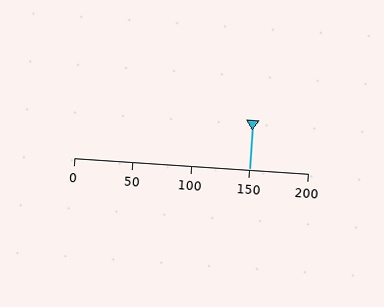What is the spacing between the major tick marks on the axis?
The major ticks are spaced 50 apart.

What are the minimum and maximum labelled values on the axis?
The axis runs from 0 to 200.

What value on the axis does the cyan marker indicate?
The marker indicates approximately 150.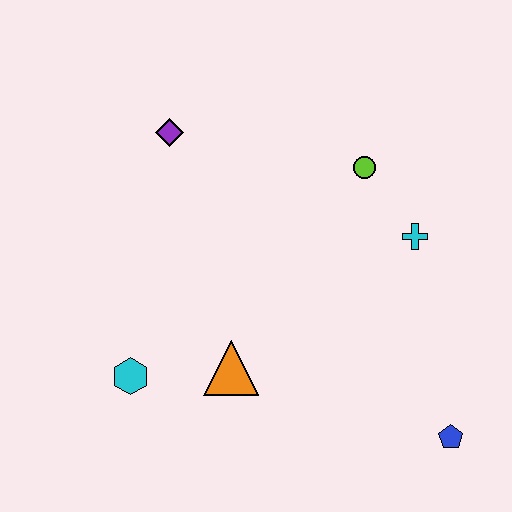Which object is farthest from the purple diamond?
The blue pentagon is farthest from the purple diamond.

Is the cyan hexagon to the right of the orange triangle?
No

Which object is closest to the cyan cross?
The lime circle is closest to the cyan cross.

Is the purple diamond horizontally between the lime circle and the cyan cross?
No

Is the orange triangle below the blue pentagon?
No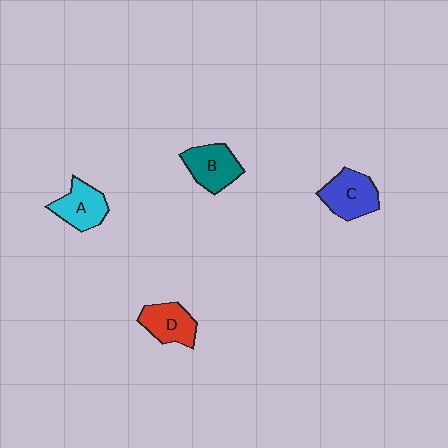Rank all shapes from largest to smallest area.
From largest to smallest: C (blue), B (teal), A (cyan), D (red).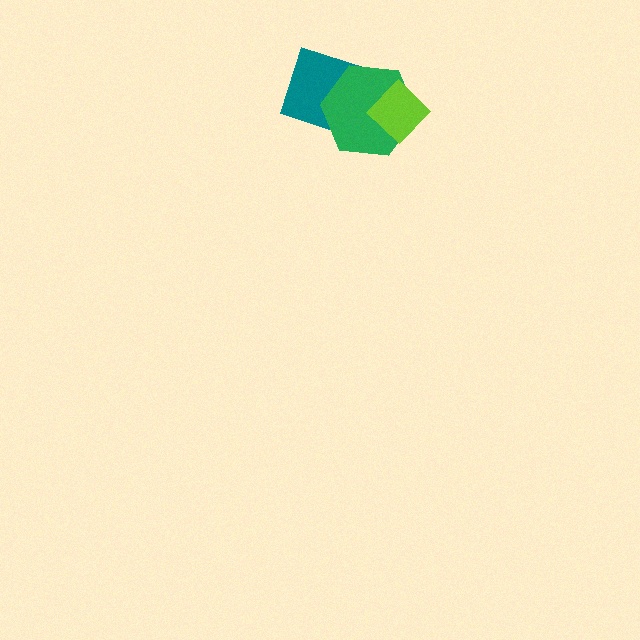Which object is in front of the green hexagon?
The lime diamond is in front of the green hexagon.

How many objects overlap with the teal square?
1 object overlaps with the teal square.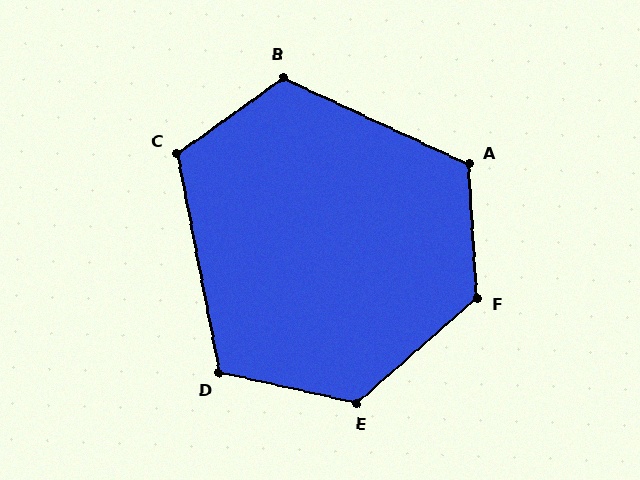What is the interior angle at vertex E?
Approximately 126 degrees (obtuse).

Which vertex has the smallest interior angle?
D, at approximately 113 degrees.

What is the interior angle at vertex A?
Approximately 119 degrees (obtuse).